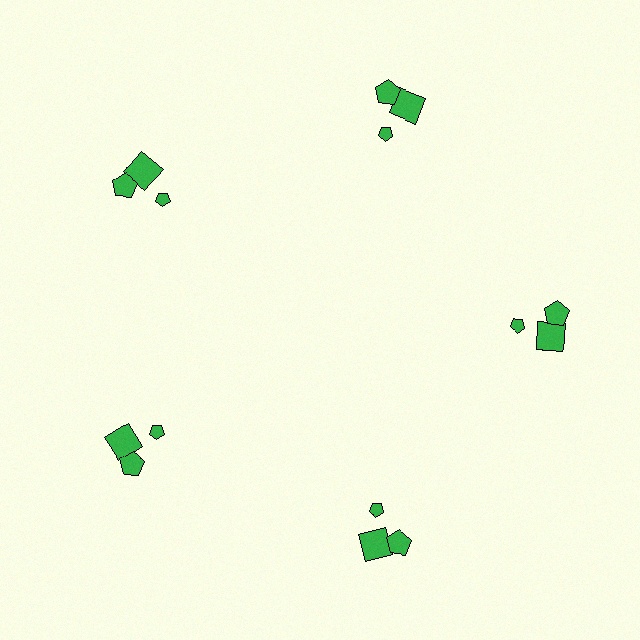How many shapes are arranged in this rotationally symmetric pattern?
There are 15 shapes, arranged in 5 groups of 3.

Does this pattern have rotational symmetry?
Yes, this pattern has 5-fold rotational symmetry. It looks the same after rotating 72 degrees around the center.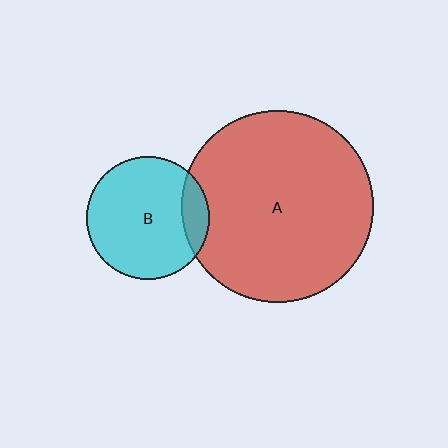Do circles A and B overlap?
Yes.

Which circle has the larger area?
Circle A (red).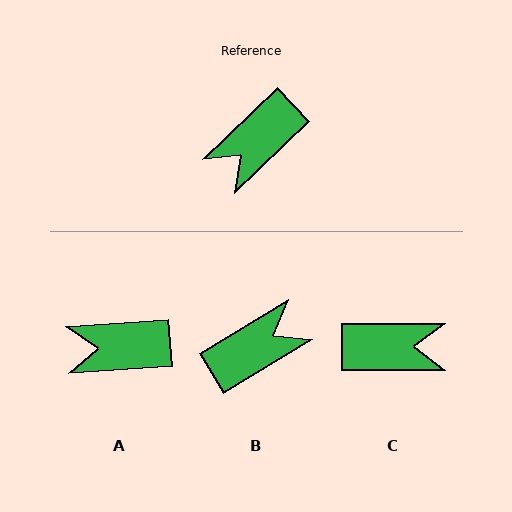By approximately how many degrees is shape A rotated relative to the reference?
Approximately 40 degrees clockwise.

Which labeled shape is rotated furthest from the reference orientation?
B, about 167 degrees away.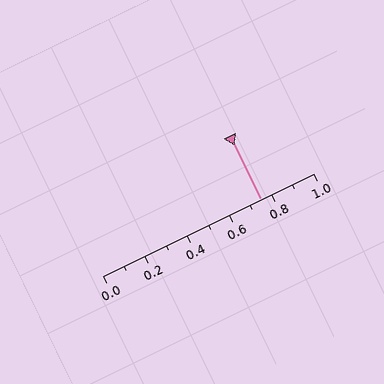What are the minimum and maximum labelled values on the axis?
The axis runs from 0.0 to 1.0.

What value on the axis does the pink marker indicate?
The marker indicates approximately 0.75.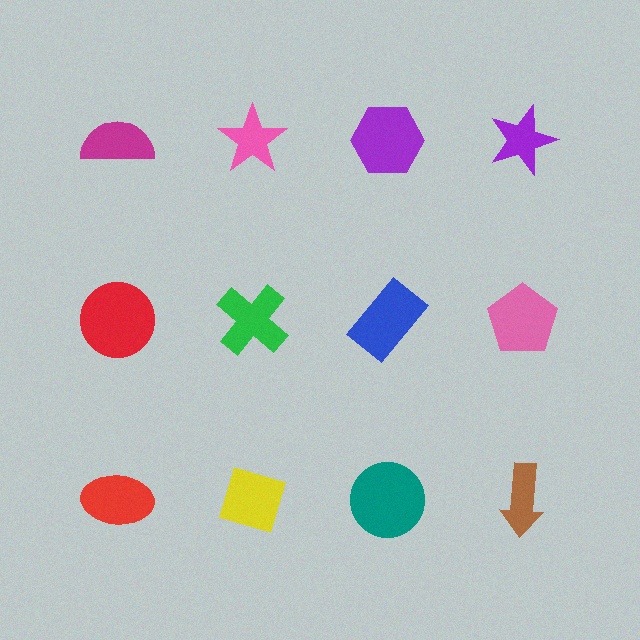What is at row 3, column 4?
A brown arrow.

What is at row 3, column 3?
A teal circle.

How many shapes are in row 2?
4 shapes.